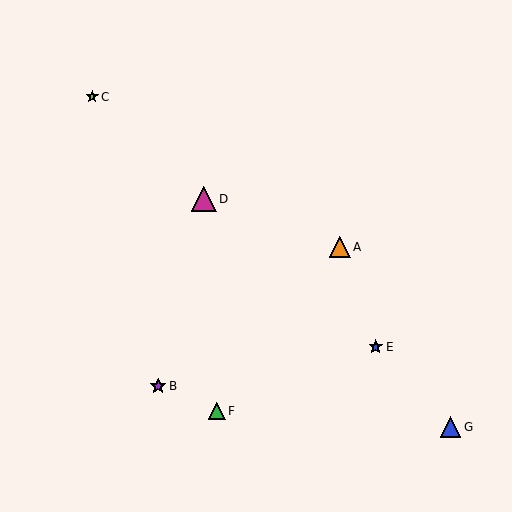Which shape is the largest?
The magenta triangle (labeled D) is the largest.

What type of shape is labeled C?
Shape C is a lime star.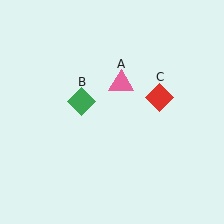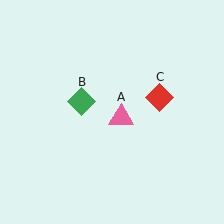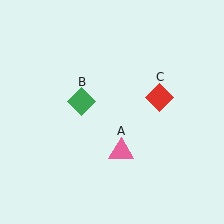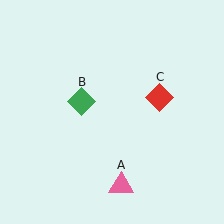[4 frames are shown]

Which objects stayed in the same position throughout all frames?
Green diamond (object B) and red diamond (object C) remained stationary.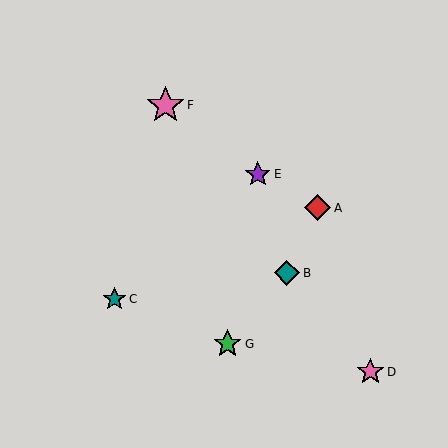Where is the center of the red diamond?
The center of the red diamond is at (318, 208).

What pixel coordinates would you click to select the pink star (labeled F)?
Click at (165, 105) to select the pink star F.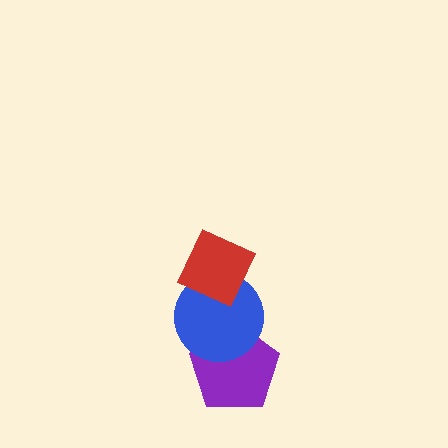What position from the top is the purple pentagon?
The purple pentagon is 3rd from the top.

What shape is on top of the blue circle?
The red diamond is on top of the blue circle.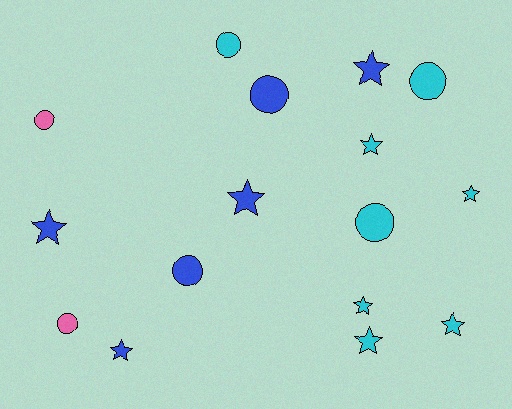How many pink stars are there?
There are no pink stars.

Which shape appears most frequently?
Star, with 9 objects.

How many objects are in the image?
There are 16 objects.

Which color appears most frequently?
Cyan, with 8 objects.